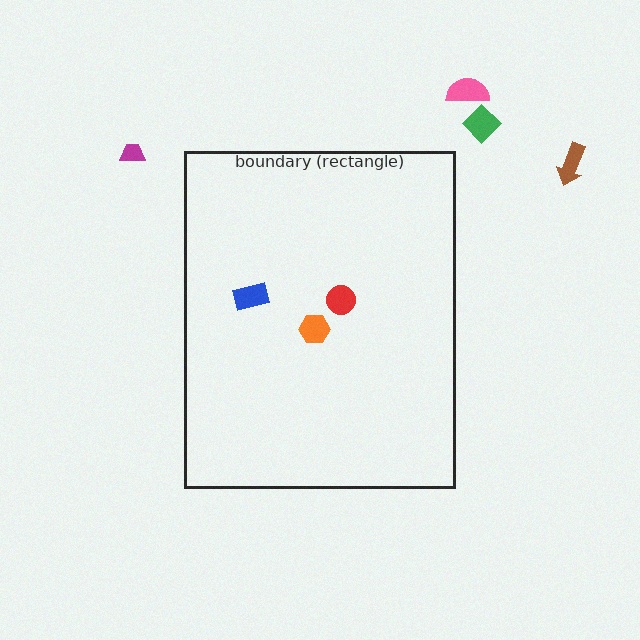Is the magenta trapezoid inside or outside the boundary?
Outside.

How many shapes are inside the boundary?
3 inside, 4 outside.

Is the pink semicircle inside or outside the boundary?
Outside.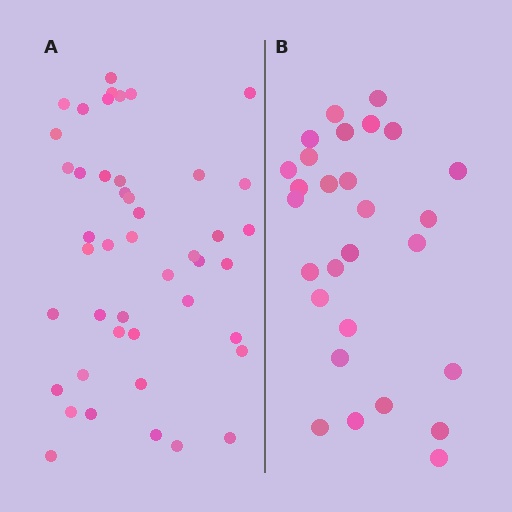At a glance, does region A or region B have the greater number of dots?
Region A (the left region) has more dots.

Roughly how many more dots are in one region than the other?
Region A has approximately 15 more dots than region B.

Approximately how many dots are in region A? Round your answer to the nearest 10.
About 40 dots. (The exact count is 45, which rounds to 40.)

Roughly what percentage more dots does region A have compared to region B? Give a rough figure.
About 60% more.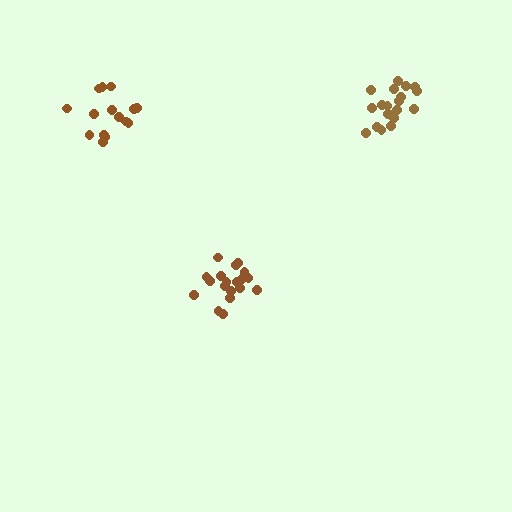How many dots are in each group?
Group 1: 19 dots, Group 2: 20 dots, Group 3: 15 dots (54 total).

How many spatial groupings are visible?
There are 3 spatial groupings.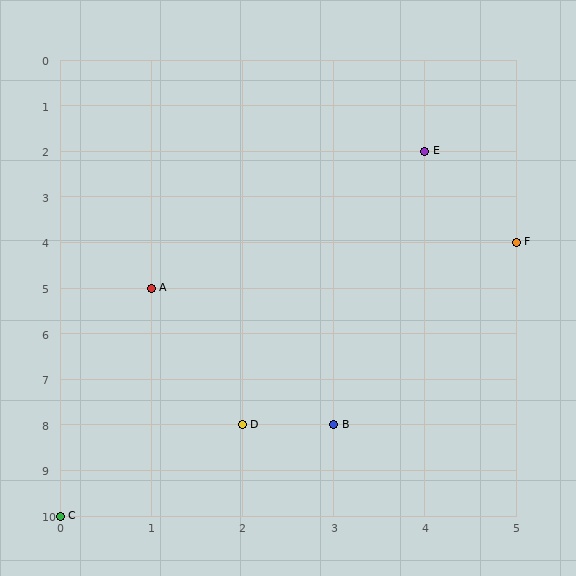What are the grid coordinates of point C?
Point C is at grid coordinates (0, 10).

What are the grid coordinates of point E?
Point E is at grid coordinates (4, 2).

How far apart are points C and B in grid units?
Points C and B are 3 columns and 2 rows apart (about 3.6 grid units diagonally).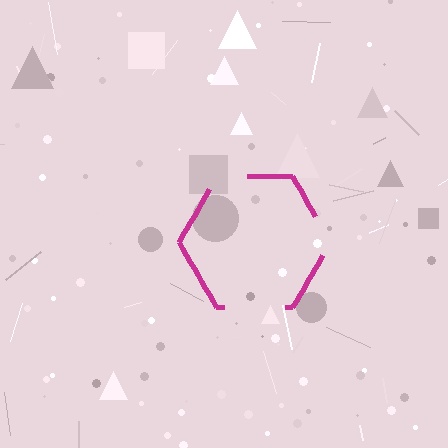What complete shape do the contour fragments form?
The contour fragments form a hexagon.